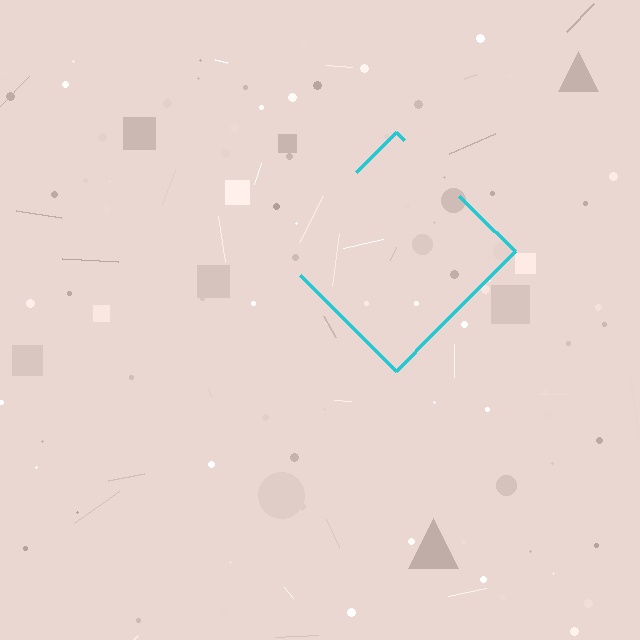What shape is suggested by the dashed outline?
The dashed outline suggests a diamond.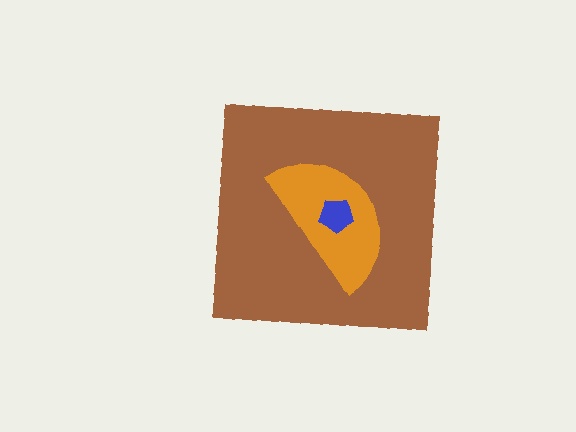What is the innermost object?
The blue pentagon.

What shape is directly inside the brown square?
The orange semicircle.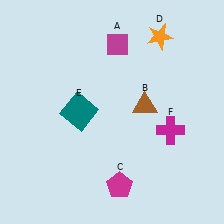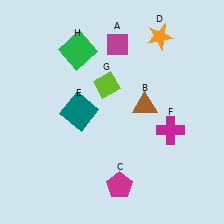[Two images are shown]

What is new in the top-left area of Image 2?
A lime diamond (G) was added in the top-left area of Image 2.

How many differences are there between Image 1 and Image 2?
There are 2 differences between the two images.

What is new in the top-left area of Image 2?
A green square (H) was added in the top-left area of Image 2.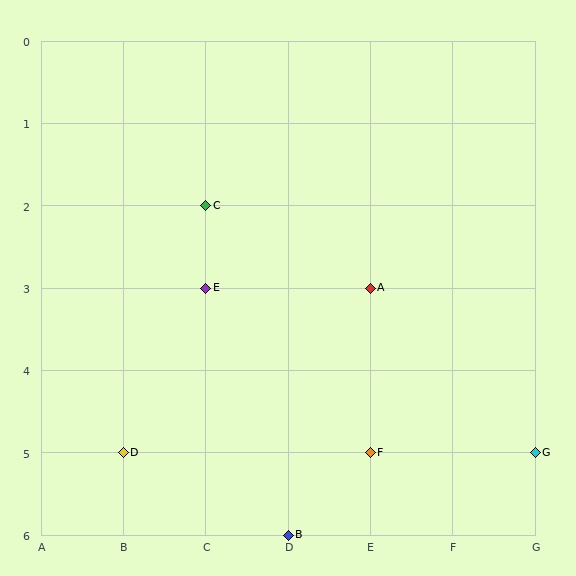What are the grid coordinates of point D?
Point D is at grid coordinates (B, 5).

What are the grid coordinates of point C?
Point C is at grid coordinates (C, 2).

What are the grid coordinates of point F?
Point F is at grid coordinates (E, 5).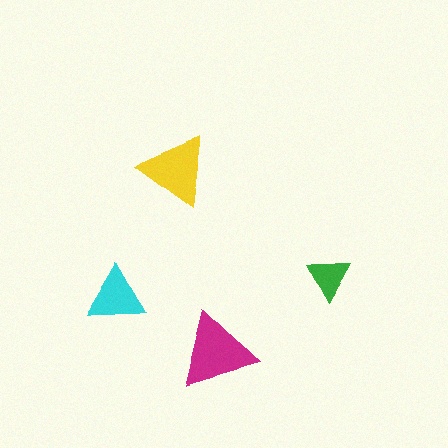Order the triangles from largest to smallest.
the magenta one, the yellow one, the cyan one, the green one.